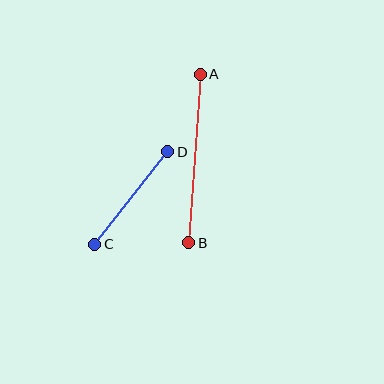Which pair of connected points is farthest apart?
Points A and B are farthest apart.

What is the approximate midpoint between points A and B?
The midpoint is at approximately (194, 158) pixels.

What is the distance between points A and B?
The distance is approximately 169 pixels.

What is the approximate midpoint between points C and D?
The midpoint is at approximately (131, 198) pixels.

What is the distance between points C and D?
The distance is approximately 118 pixels.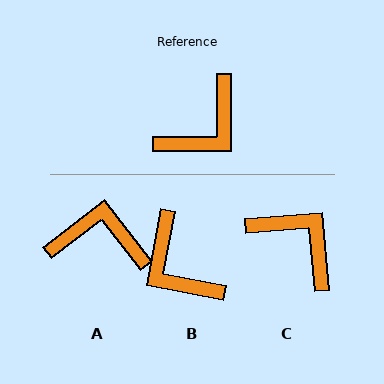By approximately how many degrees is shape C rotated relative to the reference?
Approximately 95 degrees counter-clockwise.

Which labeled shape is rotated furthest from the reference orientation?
A, about 127 degrees away.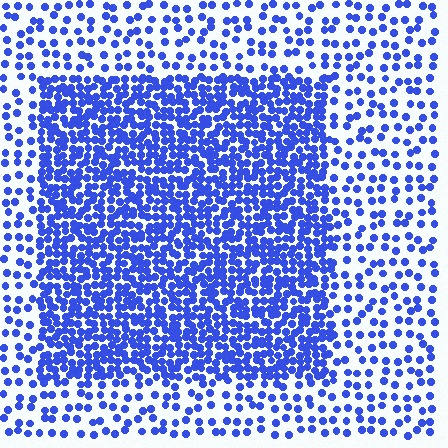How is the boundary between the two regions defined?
The boundary is defined by a change in element density (approximately 2.6x ratio). All elements are the same color, size, and shape.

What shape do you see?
I see a rectangle.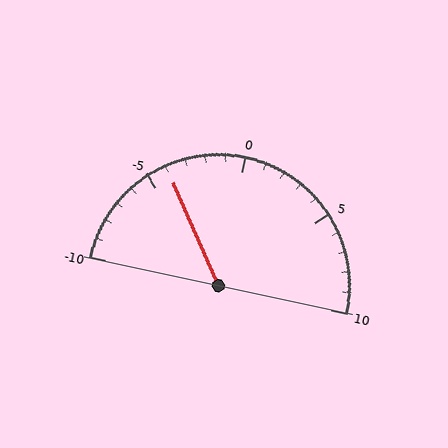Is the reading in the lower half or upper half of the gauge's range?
The reading is in the lower half of the range (-10 to 10).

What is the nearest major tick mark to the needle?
The nearest major tick mark is -5.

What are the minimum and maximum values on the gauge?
The gauge ranges from -10 to 10.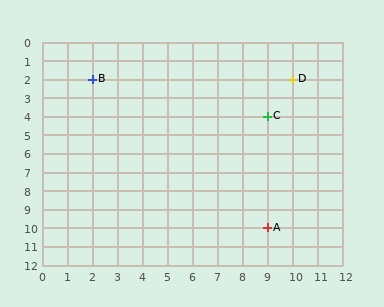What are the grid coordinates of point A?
Point A is at grid coordinates (9, 10).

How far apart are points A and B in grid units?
Points A and B are 7 columns and 8 rows apart (about 10.6 grid units diagonally).